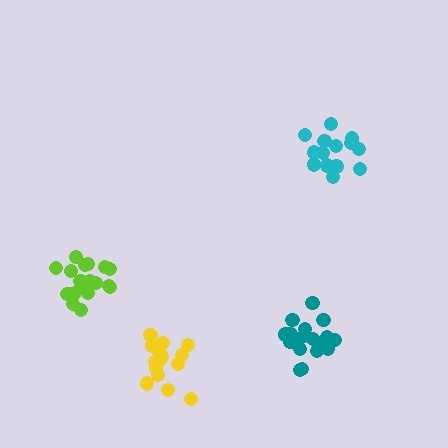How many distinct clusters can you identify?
There are 4 distinct clusters.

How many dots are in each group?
Group 1: 20 dots, Group 2: 15 dots, Group 3: 16 dots, Group 4: 20 dots (71 total).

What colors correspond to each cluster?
The clusters are colored: teal, cyan, yellow, lime.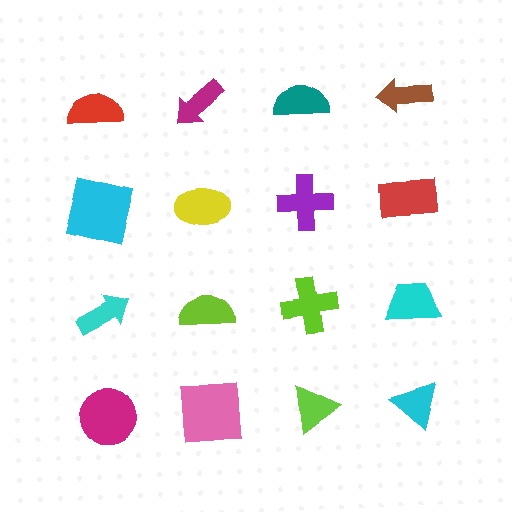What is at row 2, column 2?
A yellow ellipse.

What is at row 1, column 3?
A teal semicircle.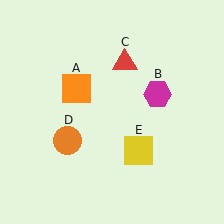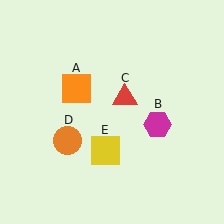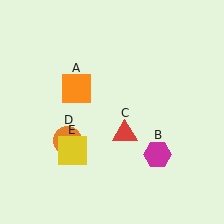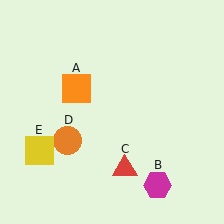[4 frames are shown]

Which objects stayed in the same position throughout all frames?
Orange square (object A) and orange circle (object D) remained stationary.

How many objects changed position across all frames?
3 objects changed position: magenta hexagon (object B), red triangle (object C), yellow square (object E).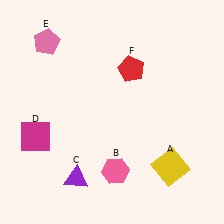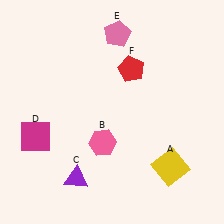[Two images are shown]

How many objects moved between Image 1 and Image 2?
2 objects moved between the two images.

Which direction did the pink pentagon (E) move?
The pink pentagon (E) moved right.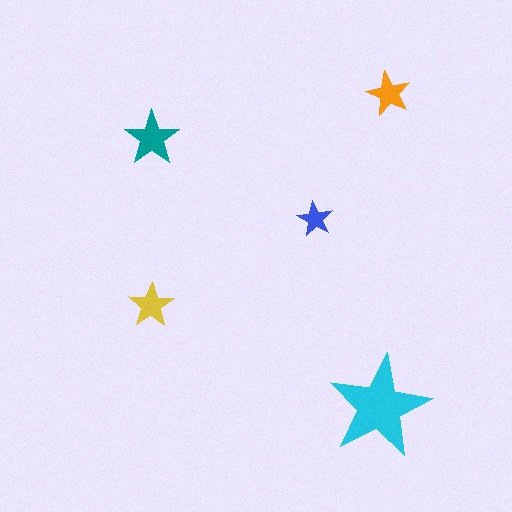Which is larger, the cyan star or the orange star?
The cyan one.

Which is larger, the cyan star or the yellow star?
The cyan one.